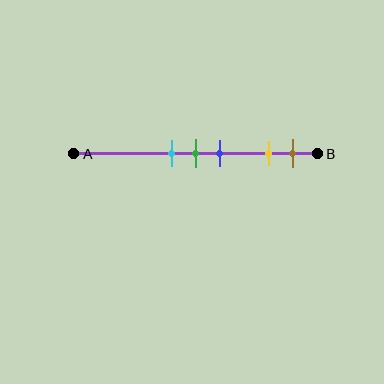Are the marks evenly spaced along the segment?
No, the marks are not evenly spaced.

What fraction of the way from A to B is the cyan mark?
The cyan mark is approximately 40% (0.4) of the way from A to B.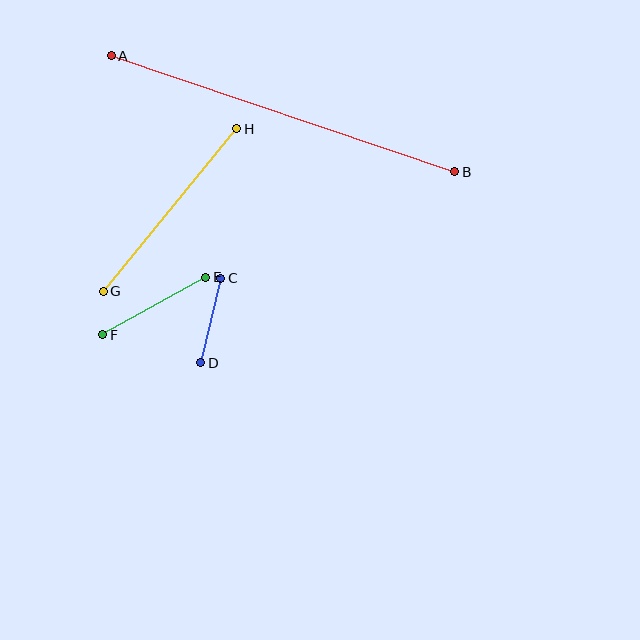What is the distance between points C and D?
The distance is approximately 87 pixels.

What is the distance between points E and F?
The distance is approximately 118 pixels.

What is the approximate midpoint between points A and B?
The midpoint is at approximately (283, 114) pixels.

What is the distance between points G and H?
The distance is approximately 210 pixels.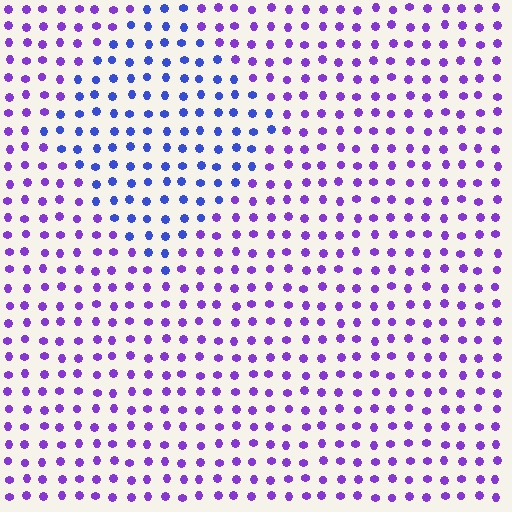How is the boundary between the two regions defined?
The boundary is defined purely by a slight shift in hue (about 39 degrees). Spacing, size, and orientation are identical on both sides.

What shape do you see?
I see a diamond.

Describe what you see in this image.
The image is filled with small purple elements in a uniform arrangement. A diamond-shaped region is visible where the elements are tinted to a slightly different hue, forming a subtle color boundary.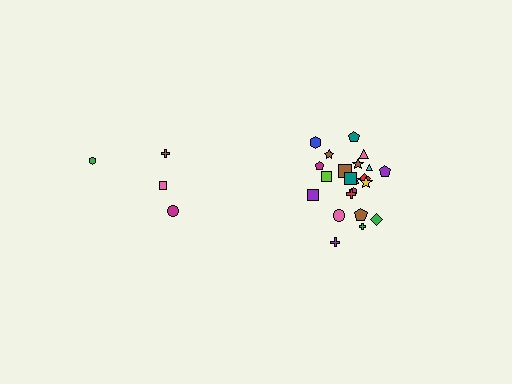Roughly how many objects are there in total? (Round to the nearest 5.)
Roughly 25 objects in total.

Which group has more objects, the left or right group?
The right group.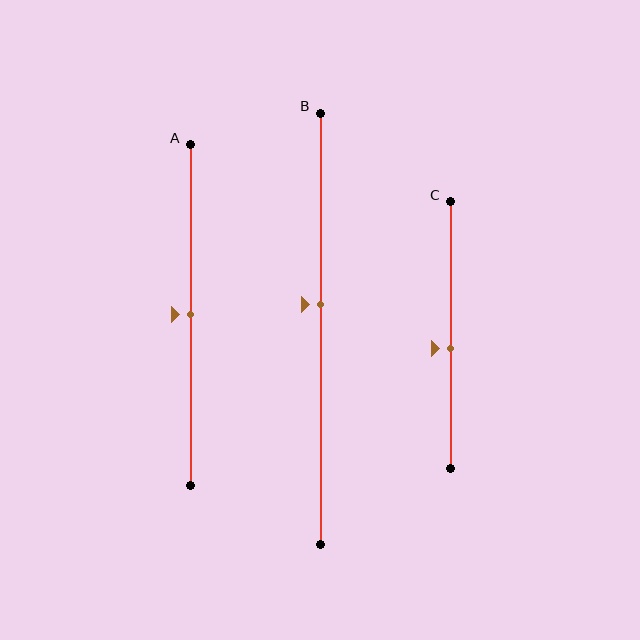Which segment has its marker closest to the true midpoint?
Segment A has its marker closest to the true midpoint.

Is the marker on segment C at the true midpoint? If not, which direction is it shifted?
No, the marker on segment C is shifted downward by about 5% of the segment length.